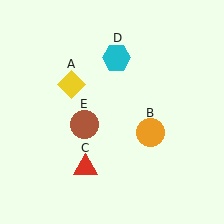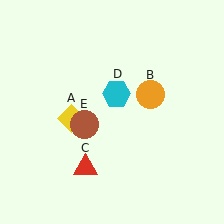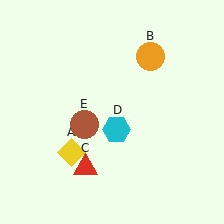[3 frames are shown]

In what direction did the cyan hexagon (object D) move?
The cyan hexagon (object D) moved down.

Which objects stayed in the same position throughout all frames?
Red triangle (object C) and brown circle (object E) remained stationary.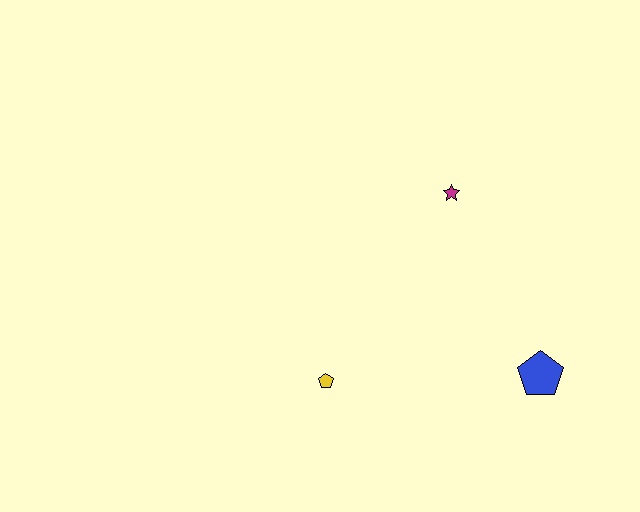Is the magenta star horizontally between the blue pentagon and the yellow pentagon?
Yes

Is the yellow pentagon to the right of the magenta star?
No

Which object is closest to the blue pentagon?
The magenta star is closest to the blue pentagon.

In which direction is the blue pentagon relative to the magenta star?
The blue pentagon is below the magenta star.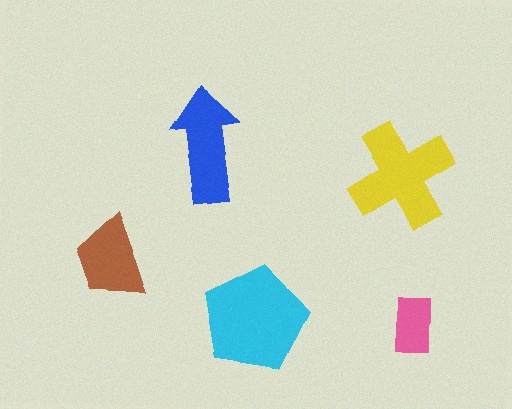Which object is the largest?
The cyan pentagon.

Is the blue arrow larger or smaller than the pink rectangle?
Larger.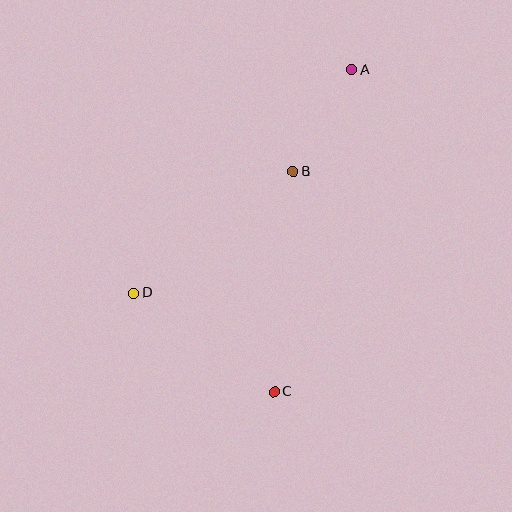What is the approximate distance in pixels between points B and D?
The distance between B and D is approximately 200 pixels.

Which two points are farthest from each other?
Points A and C are farthest from each other.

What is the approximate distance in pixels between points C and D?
The distance between C and D is approximately 172 pixels.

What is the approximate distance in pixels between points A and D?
The distance between A and D is approximately 312 pixels.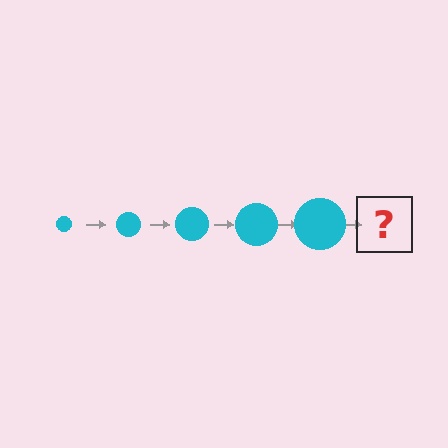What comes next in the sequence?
The next element should be a cyan circle, larger than the previous one.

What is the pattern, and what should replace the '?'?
The pattern is that the circle gets progressively larger each step. The '?' should be a cyan circle, larger than the previous one.